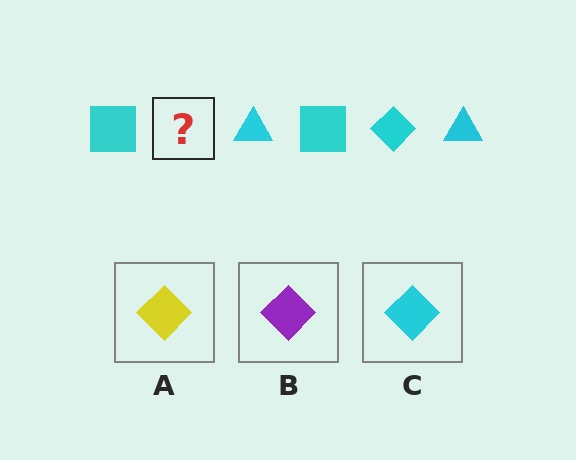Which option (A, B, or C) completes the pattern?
C.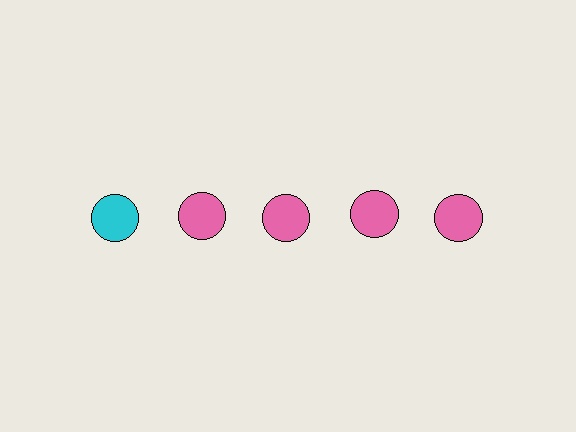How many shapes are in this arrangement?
There are 5 shapes arranged in a grid pattern.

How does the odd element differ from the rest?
It has a different color: cyan instead of pink.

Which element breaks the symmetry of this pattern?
The cyan circle in the top row, leftmost column breaks the symmetry. All other shapes are pink circles.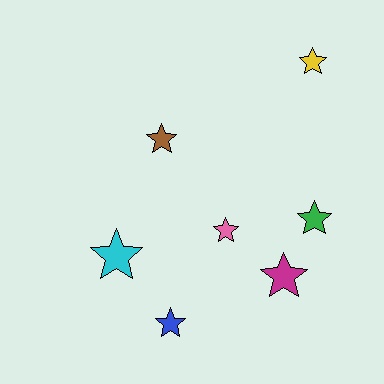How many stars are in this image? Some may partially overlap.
There are 7 stars.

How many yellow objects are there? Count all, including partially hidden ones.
There is 1 yellow object.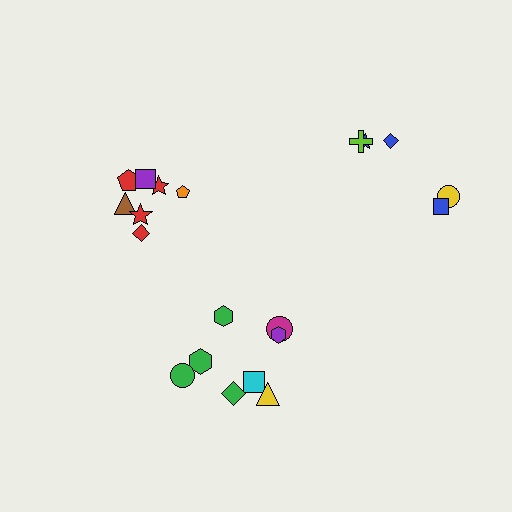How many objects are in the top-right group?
There are 5 objects.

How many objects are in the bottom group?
There are 8 objects.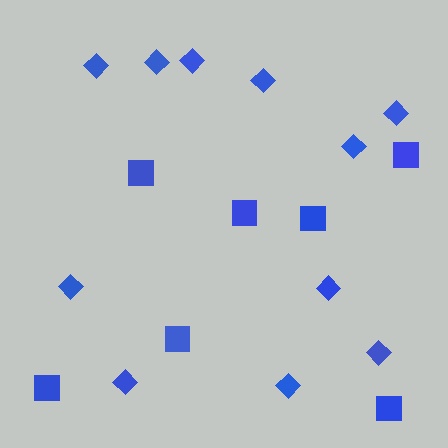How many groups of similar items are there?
There are 2 groups: one group of diamonds (11) and one group of squares (7).